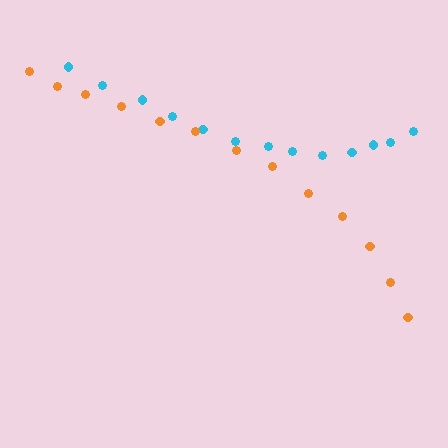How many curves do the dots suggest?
There are 2 distinct paths.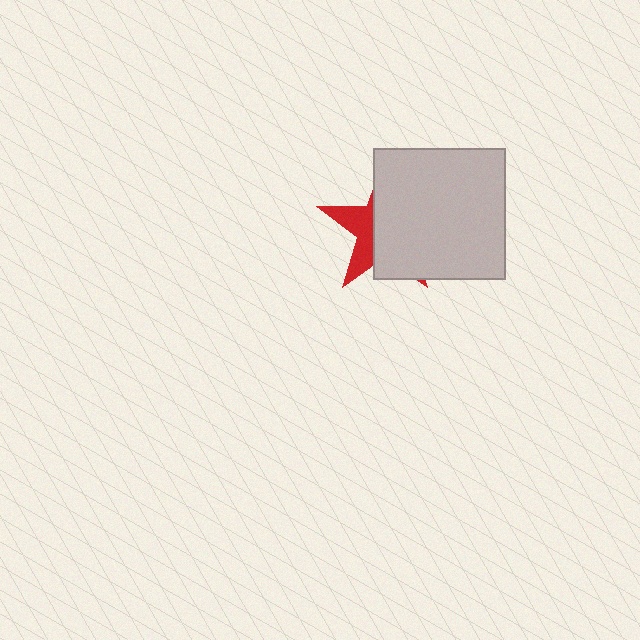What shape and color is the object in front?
The object in front is a light gray square.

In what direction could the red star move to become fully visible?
The red star could move left. That would shift it out from behind the light gray square entirely.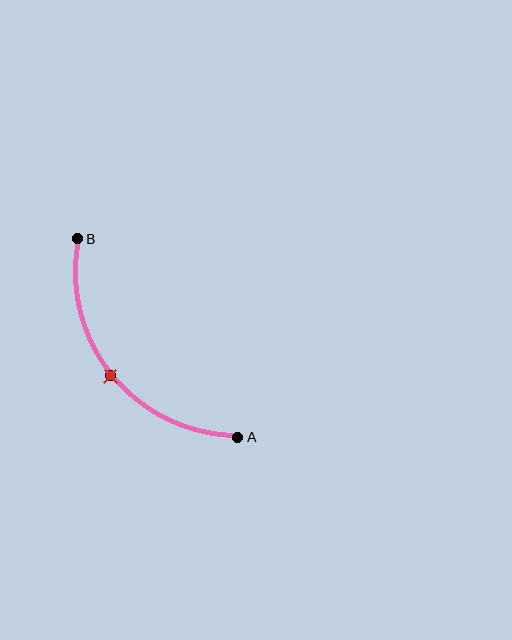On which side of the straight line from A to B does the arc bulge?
The arc bulges below and to the left of the straight line connecting A and B.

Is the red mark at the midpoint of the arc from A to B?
Yes. The red mark lies on the arc at equal arc-length from both A and B — it is the arc midpoint.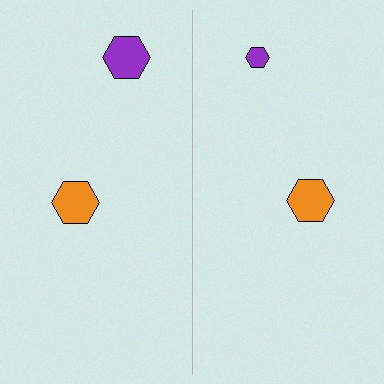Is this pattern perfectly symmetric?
No, the pattern is not perfectly symmetric. The purple hexagon on the right side has a different size than its mirror counterpart.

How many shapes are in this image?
There are 4 shapes in this image.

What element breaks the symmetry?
The purple hexagon on the right side has a different size than its mirror counterpart.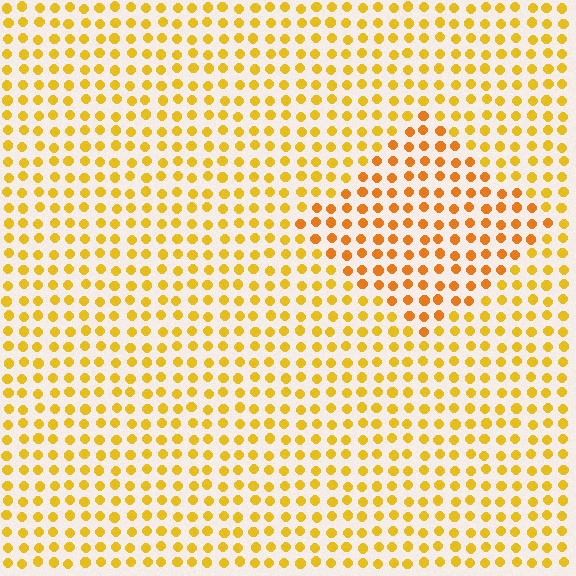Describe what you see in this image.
The image is filled with small yellow elements in a uniform arrangement. A diamond-shaped region is visible where the elements are tinted to a slightly different hue, forming a subtle color boundary.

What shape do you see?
I see a diamond.